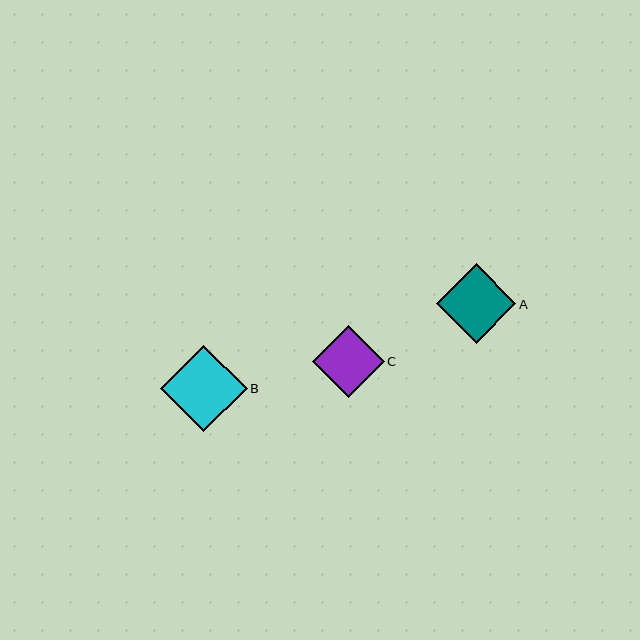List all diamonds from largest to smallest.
From largest to smallest: B, A, C.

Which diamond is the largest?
Diamond B is the largest with a size of approximately 87 pixels.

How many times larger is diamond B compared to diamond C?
Diamond B is approximately 1.2 times the size of diamond C.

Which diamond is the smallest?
Diamond C is the smallest with a size of approximately 72 pixels.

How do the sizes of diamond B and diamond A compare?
Diamond B and diamond A are approximately the same size.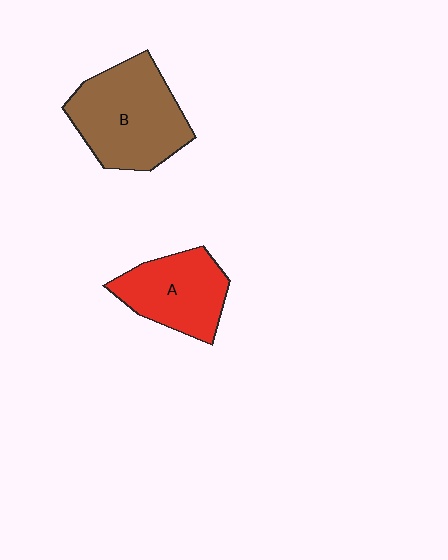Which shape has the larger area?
Shape B (brown).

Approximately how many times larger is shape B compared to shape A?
Approximately 1.4 times.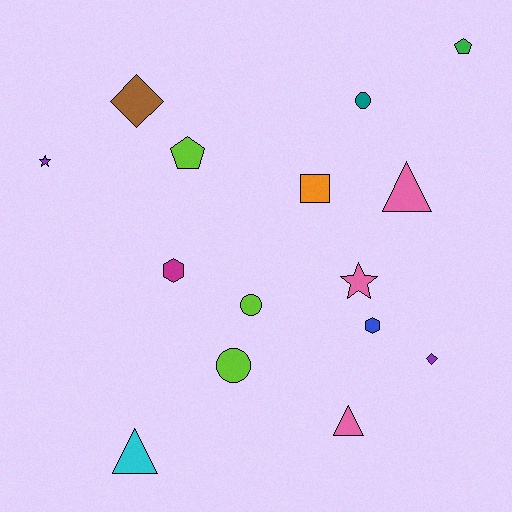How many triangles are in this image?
There are 3 triangles.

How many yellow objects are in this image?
There are no yellow objects.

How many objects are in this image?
There are 15 objects.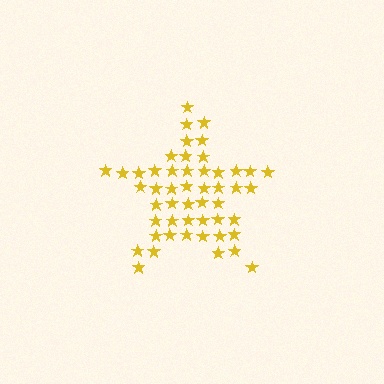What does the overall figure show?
The overall figure shows a star.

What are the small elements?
The small elements are stars.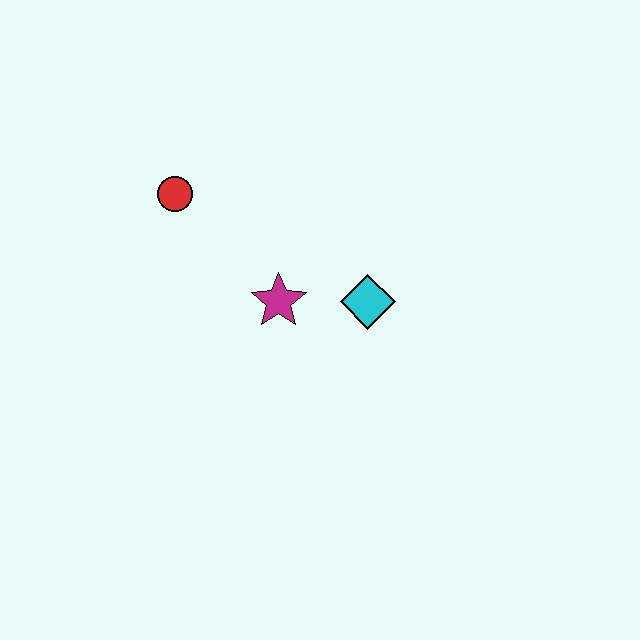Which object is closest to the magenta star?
The cyan diamond is closest to the magenta star.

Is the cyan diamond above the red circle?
No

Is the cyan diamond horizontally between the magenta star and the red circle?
No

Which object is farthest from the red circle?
The cyan diamond is farthest from the red circle.